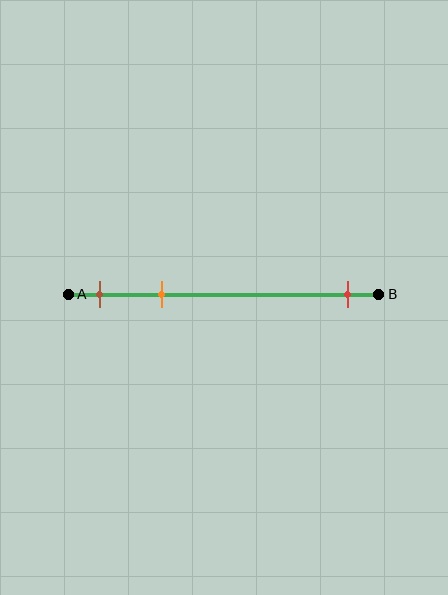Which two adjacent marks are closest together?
The brown and orange marks are the closest adjacent pair.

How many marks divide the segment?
There are 3 marks dividing the segment.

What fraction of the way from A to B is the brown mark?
The brown mark is approximately 10% (0.1) of the way from A to B.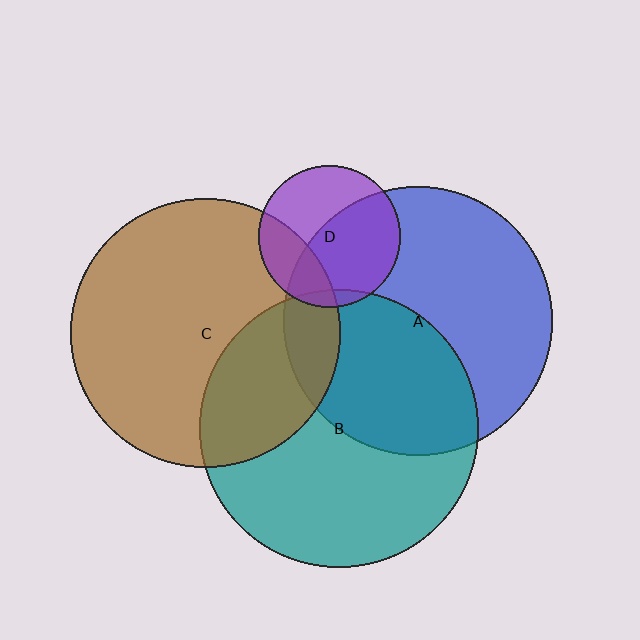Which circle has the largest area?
Circle B (teal).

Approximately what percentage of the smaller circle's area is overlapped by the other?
Approximately 30%.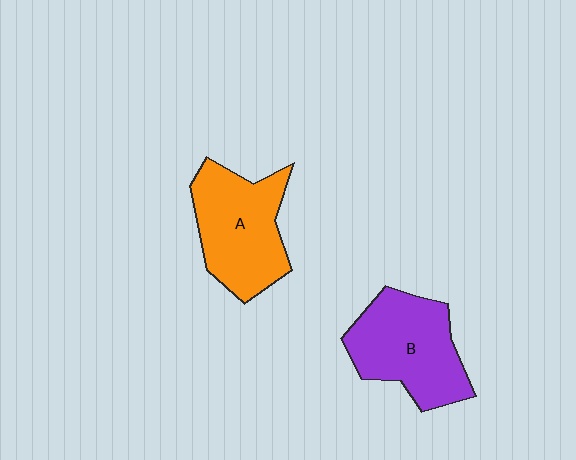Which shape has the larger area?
Shape B (purple).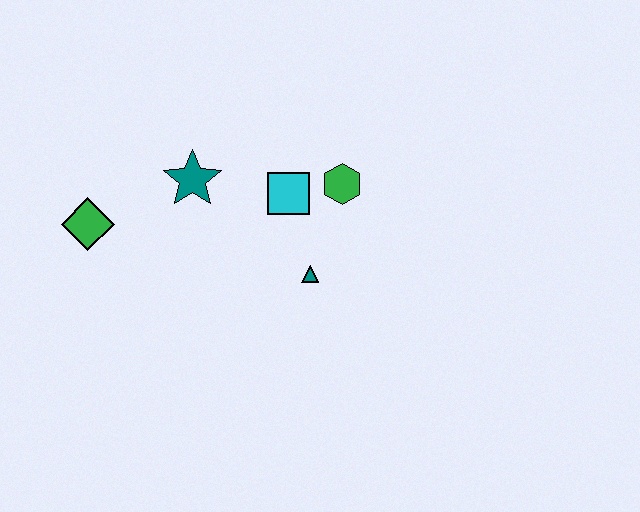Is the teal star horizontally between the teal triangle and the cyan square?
No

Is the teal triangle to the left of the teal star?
No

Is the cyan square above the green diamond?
Yes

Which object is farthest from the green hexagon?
The green diamond is farthest from the green hexagon.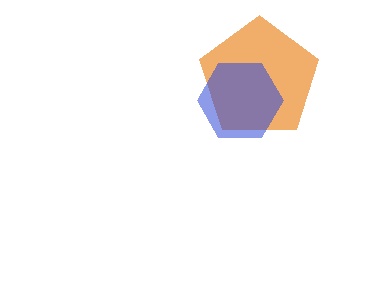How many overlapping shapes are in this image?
There are 2 overlapping shapes in the image.